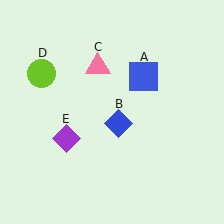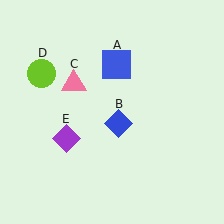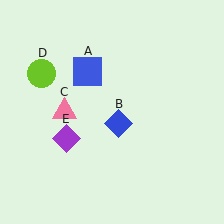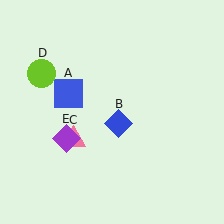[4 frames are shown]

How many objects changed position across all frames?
2 objects changed position: blue square (object A), pink triangle (object C).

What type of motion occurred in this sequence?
The blue square (object A), pink triangle (object C) rotated counterclockwise around the center of the scene.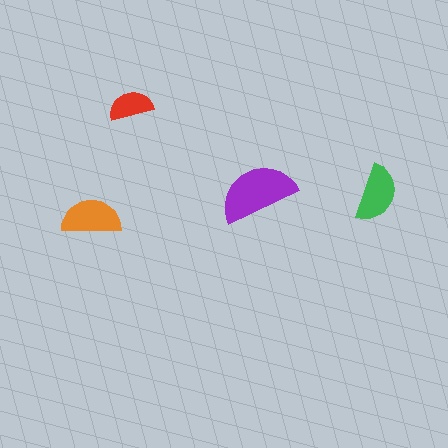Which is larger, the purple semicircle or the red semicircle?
The purple one.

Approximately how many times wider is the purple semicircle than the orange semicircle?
About 1.5 times wider.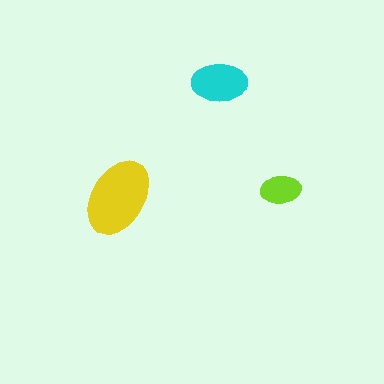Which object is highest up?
The cyan ellipse is topmost.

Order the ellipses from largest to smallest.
the yellow one, the cyan one, the lime one.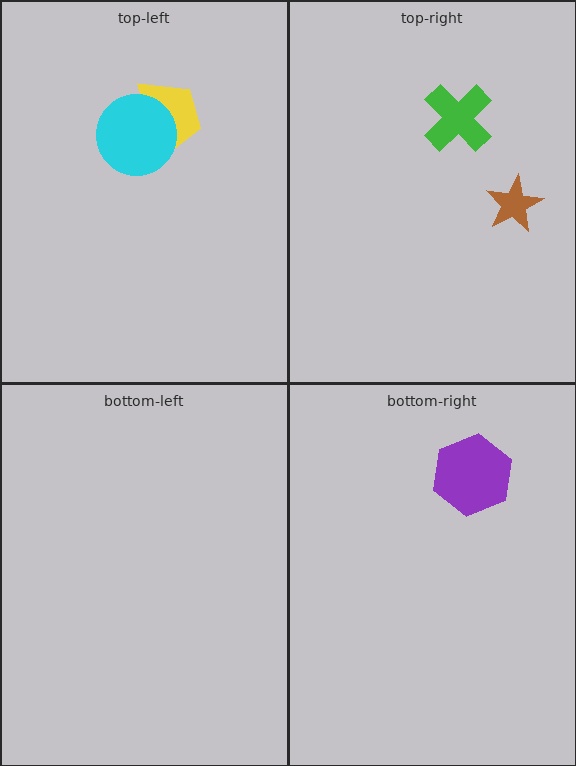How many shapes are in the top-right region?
2.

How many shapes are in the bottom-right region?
1.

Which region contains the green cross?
The top-right region.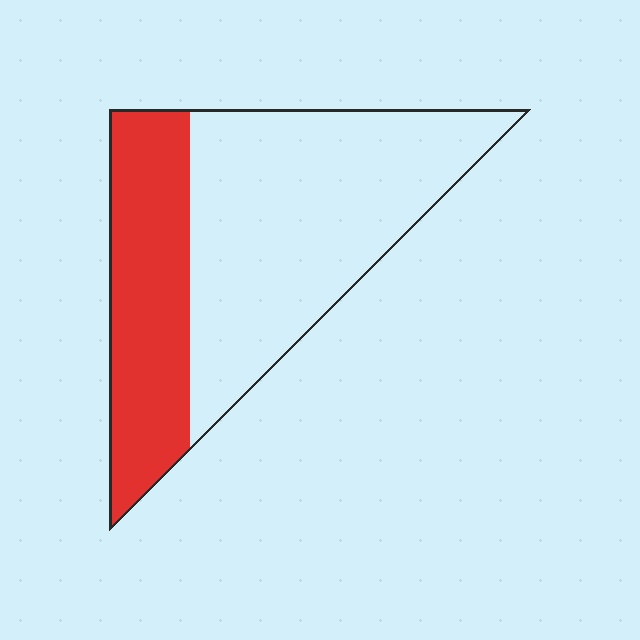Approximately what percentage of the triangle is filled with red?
Approximately 35%.